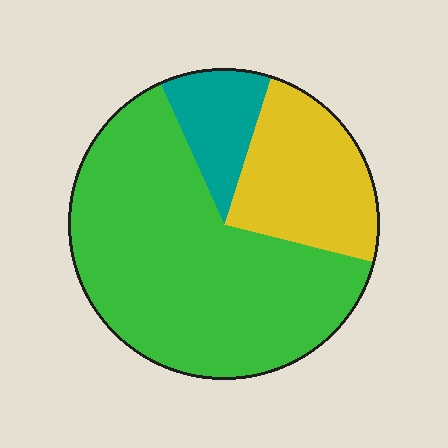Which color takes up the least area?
Teal, at roughly 10%.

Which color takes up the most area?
Green, at roughly 65%.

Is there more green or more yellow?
Green.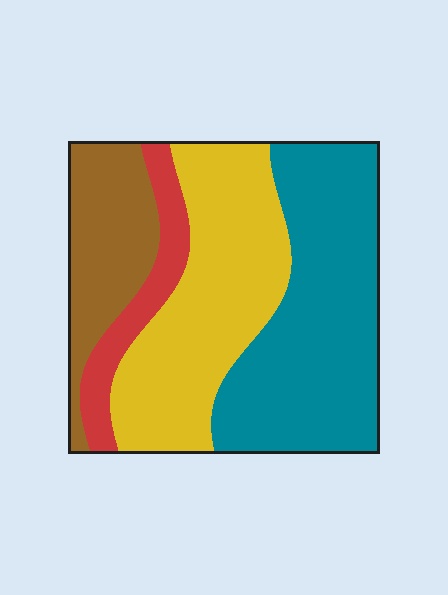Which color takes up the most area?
Teal, at roughly 40%.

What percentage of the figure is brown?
Brown takes up about one sixth (1/6) of the figure.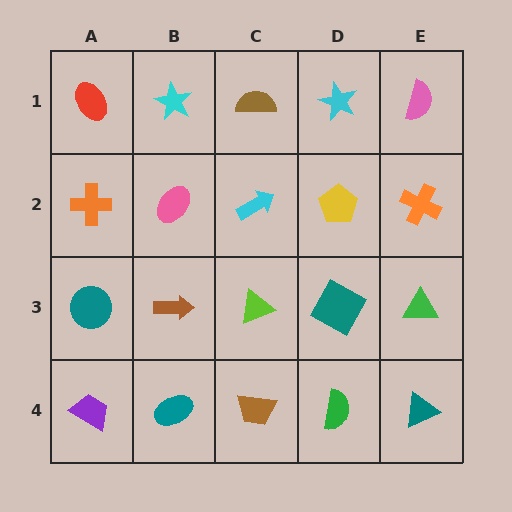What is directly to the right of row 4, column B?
A brown trapezoid.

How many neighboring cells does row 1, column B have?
3.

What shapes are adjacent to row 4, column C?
A lime triangle (row 3, column C), a teal ellipse (row 4, column B), a green semicircle (row 4, column D).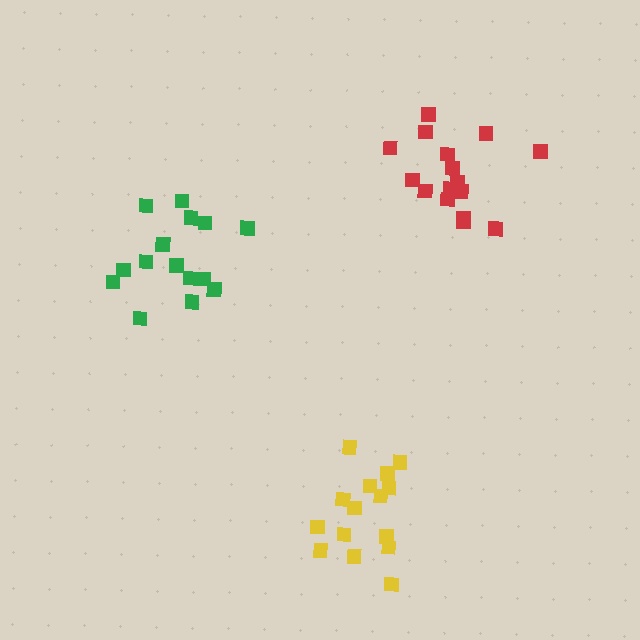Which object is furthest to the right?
The red cluster is rightmost.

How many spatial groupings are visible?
There are 3 spatial groupings.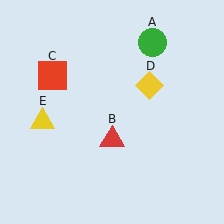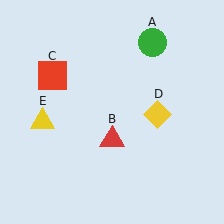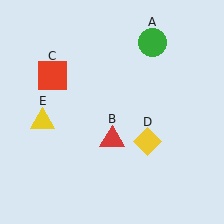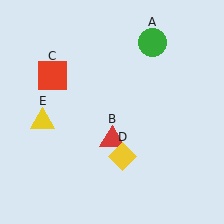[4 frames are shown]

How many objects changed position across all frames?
1 object changed position: yellow diamond (object D).